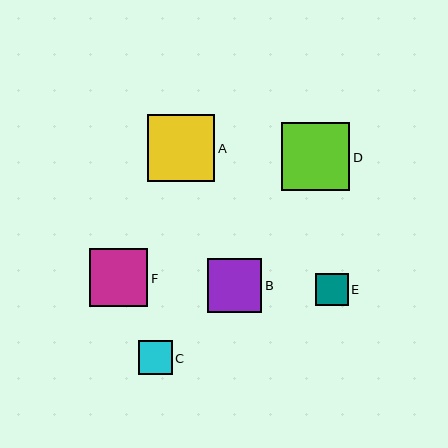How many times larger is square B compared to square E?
Square B is approximately 1.7 times the size of square E.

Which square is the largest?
Square D is the largest with a size of approximately 68 pixels.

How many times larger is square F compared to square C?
Square F is approximately 1.7 times the size of square C.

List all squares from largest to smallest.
From largest to smallest: D, A, F, B, C, E.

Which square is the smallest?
Square E is the smallest with a size of approximately 32 pixels.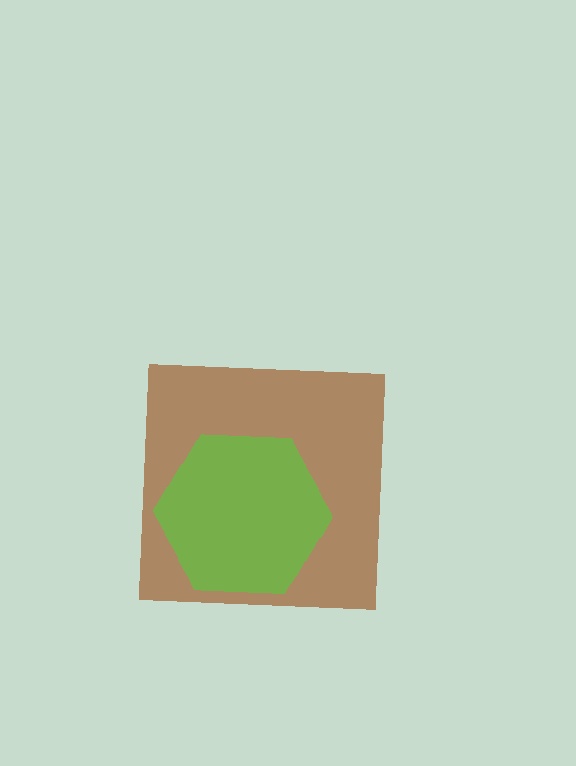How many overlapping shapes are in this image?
There are 2 overlapping shapes in the image.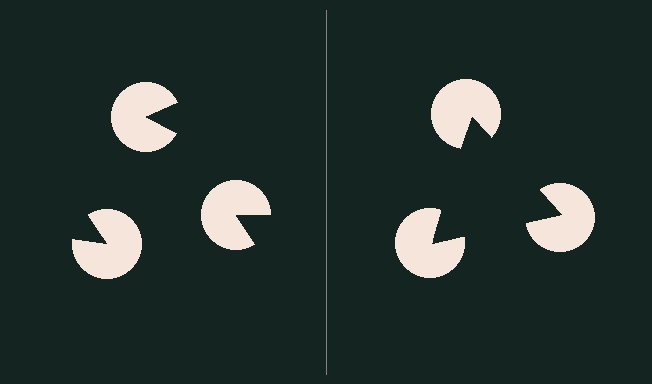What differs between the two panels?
The pac-man discs are positioned identically on both sides; only the wedge orientations differ. On the right they align to a triangle; on the left they are misaligned.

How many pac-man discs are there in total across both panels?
6 — 3 on each side.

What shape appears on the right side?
An illusory triangle.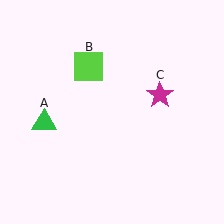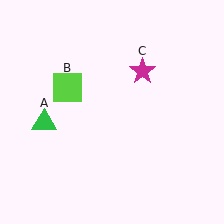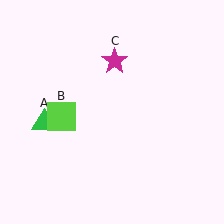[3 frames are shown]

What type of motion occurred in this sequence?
The lime square (object B), magenta star (object C) rotated counterclockwise around the center of the scene.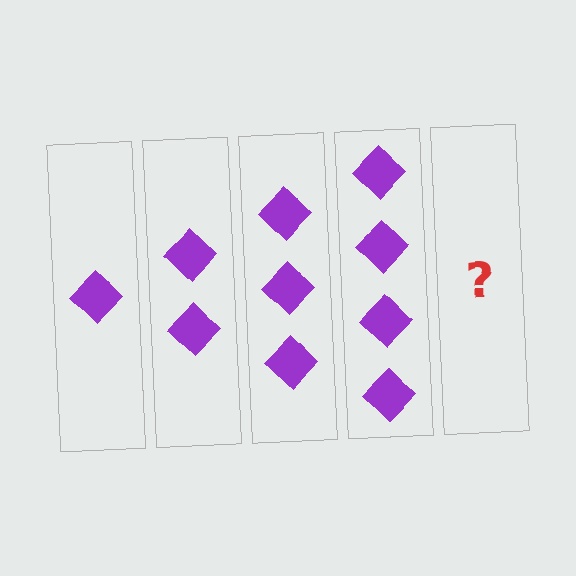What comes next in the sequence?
The next element should be 5 diamonds.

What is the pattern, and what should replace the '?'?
The pattern is that each step adds one more diamond. The '?' should be 5 diamonds.